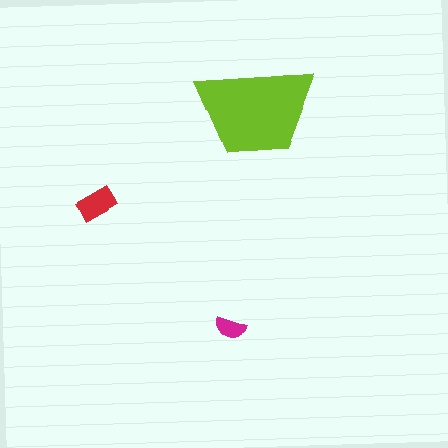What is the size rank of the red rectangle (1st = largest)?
2nd.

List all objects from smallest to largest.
The magenta semicircle, the red rectangle, the lime trapezoid.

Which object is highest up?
The lime trapezoid is topmost.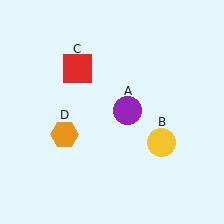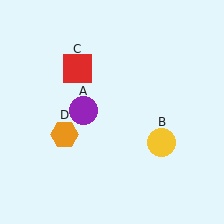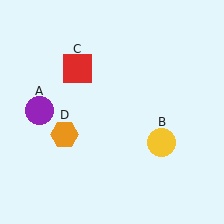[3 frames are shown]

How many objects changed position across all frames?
1 object changed position: purple circle (object A).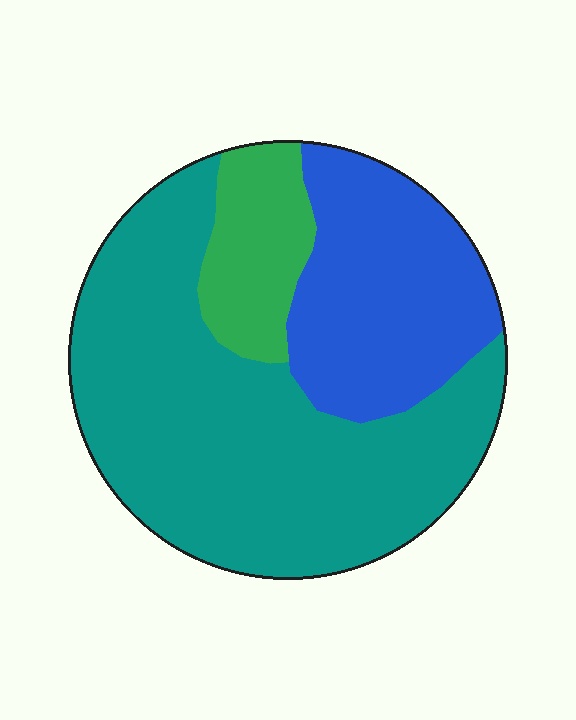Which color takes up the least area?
Green, at roughly 15%.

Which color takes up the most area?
Teal, at roughly 60%.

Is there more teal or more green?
Teal.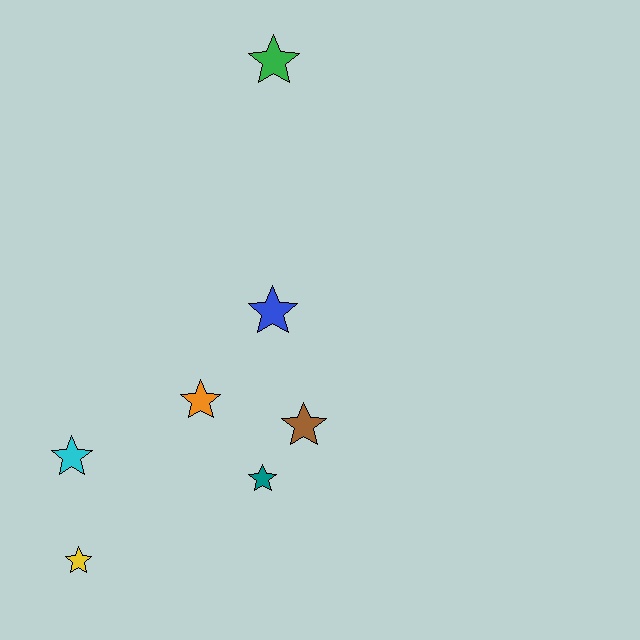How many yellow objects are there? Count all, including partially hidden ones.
There is 1 yellow object.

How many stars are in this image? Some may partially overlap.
There are 7 stars.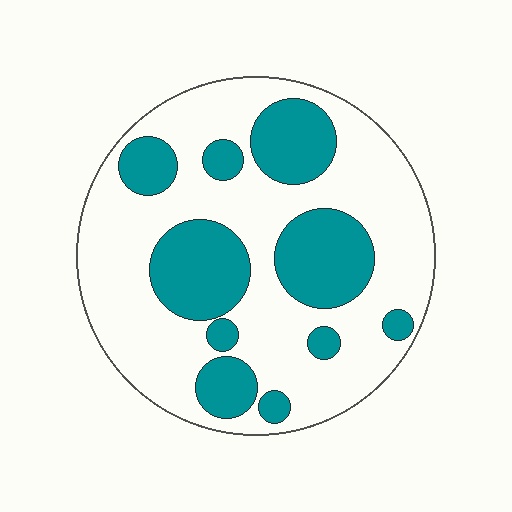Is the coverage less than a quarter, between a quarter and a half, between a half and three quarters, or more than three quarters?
Between a quarter and a half.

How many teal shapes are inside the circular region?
10.